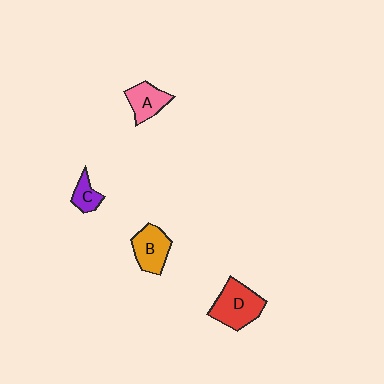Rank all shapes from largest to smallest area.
From largest to smallest: D (red), B (orange), A (pink), C (purple).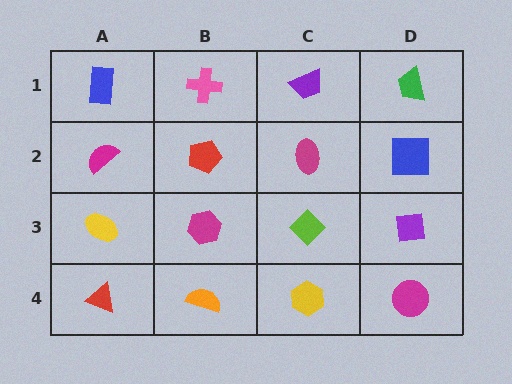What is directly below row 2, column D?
A purple square.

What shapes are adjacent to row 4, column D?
A purple square (row 3, column D), a yellow hexagon (row 4, column C).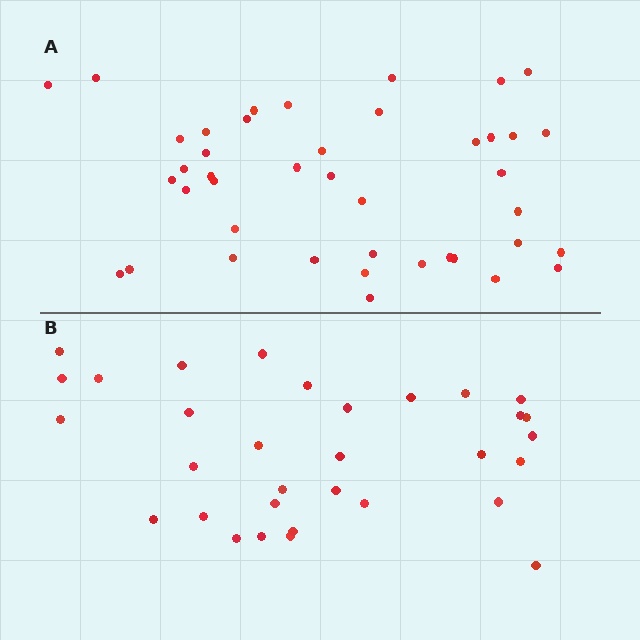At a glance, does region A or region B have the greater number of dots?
Region A (the top region) has more dots.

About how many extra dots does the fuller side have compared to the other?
Region A has roughly 10 or so more dots than region B.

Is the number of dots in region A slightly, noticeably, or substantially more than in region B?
Region A has noticeably more, but not dramatically so. The ratio is roughly 1.3 to 1.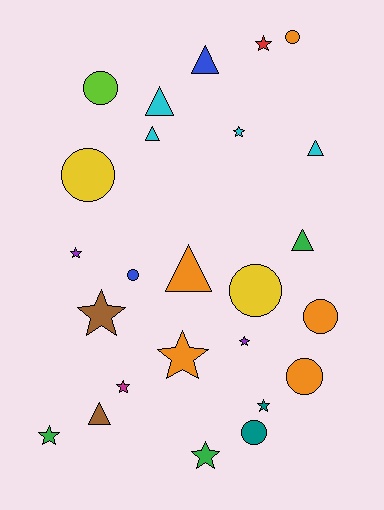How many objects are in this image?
There are 25 objects.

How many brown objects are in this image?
There are 2 brown objects.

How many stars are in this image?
There are 10 stars.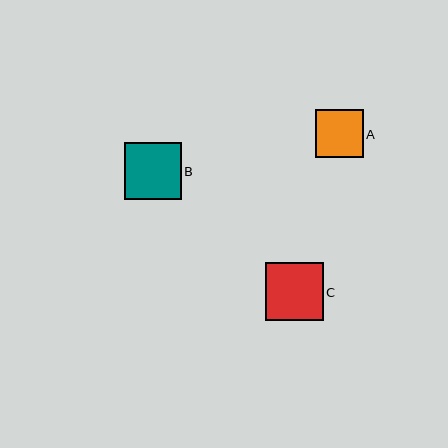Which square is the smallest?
Square A is the smallest with a size of approximately 48 pixels.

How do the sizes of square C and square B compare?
Square C and square B are approximately the same size.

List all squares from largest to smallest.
From largest to smallest: C, B, A.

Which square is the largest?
Square C is the largest with a size of approximately 57 pixels.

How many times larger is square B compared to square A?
Square B is approximately 1.2 times the size of square A.